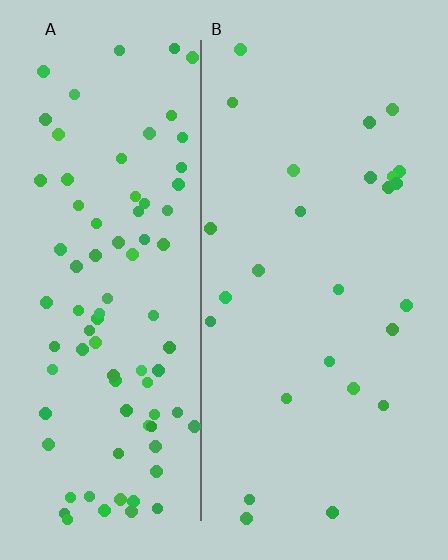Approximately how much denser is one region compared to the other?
Approximately 3.4× — region A over region B.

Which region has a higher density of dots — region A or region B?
A (the left).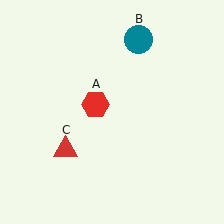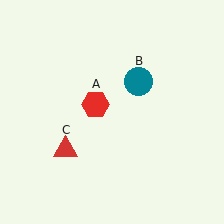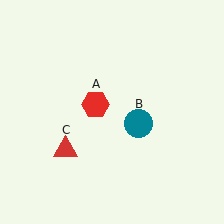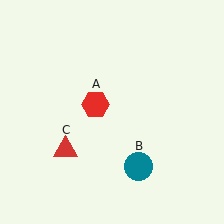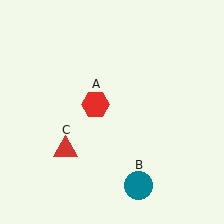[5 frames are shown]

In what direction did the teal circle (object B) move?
The teal circle (object B) moved down.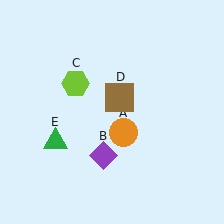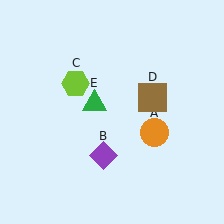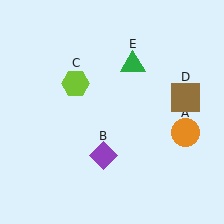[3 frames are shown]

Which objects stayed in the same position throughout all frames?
Purple diamond (object B) and lime hexagon (object C) remained stationary.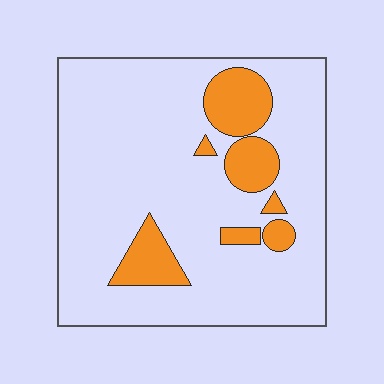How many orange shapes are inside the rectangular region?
7.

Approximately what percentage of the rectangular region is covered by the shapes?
Approximately 15%.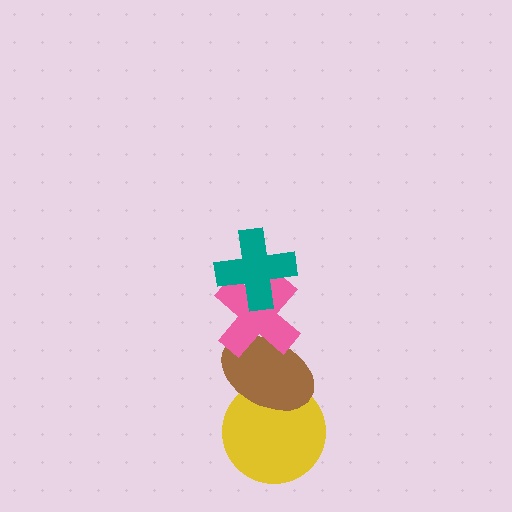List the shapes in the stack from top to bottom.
From top to bottom: the teal cross, the pink cross, the brown ellipse, the yellow circle.